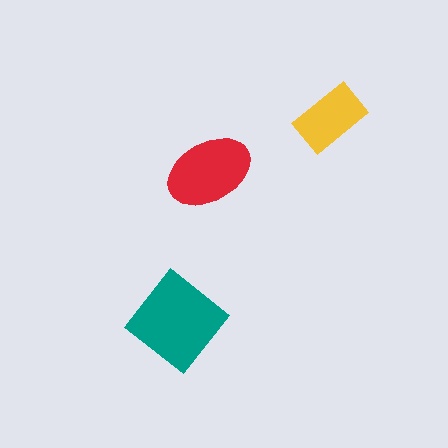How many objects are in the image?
There are 3 objects in the image.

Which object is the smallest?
The yellow rectangle.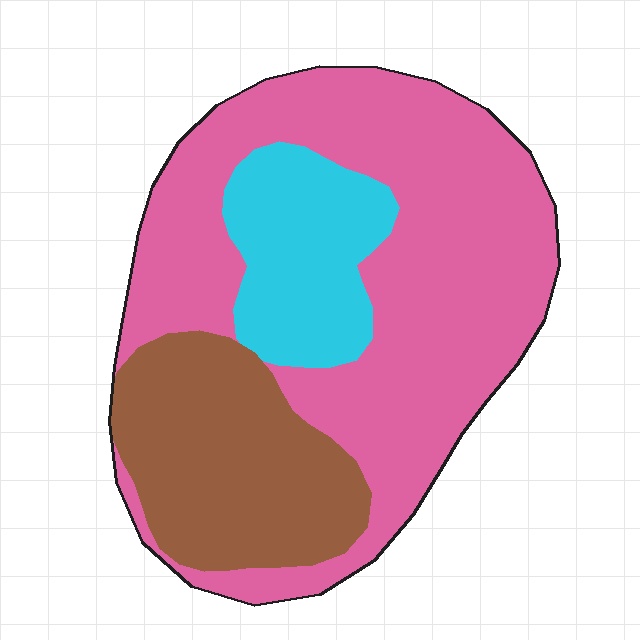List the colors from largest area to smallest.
From largest to smallest: pink, brown, cyan.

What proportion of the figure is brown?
Brown takes up about one quarter (1/4) of the figure.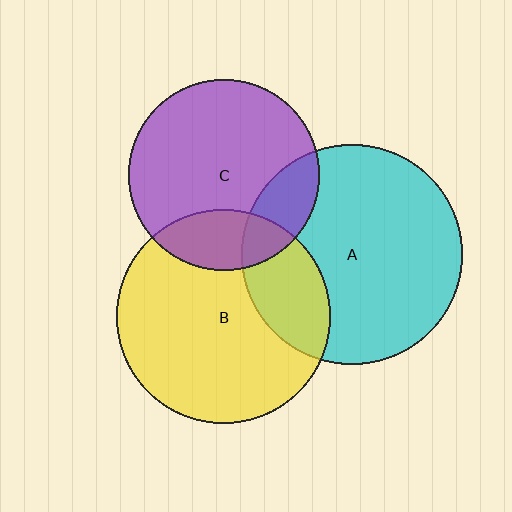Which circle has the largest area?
Circle A (cyan).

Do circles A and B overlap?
Yes.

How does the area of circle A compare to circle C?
Approximately 1.3 times.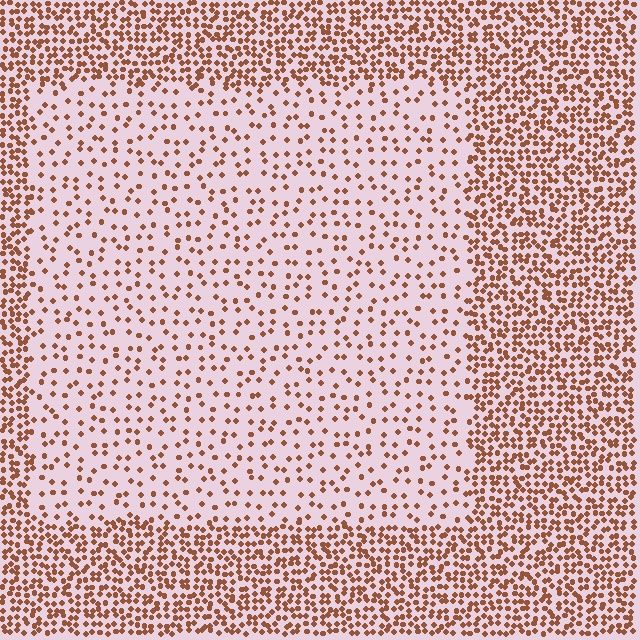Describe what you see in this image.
The image contains small brown elements arranged at two different densities. A rectangle-shaped region is visible where the elements are less densely packed than the surrounding area.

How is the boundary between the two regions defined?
The boundary is defined by a change in element density (approximately 2.7x ratio). All elements are the same color, size, and shape.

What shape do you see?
I see a rectangle.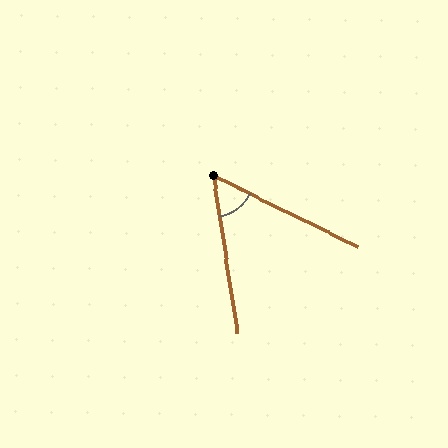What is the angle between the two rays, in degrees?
Approximately 55 degrees.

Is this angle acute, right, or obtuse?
It is acute.